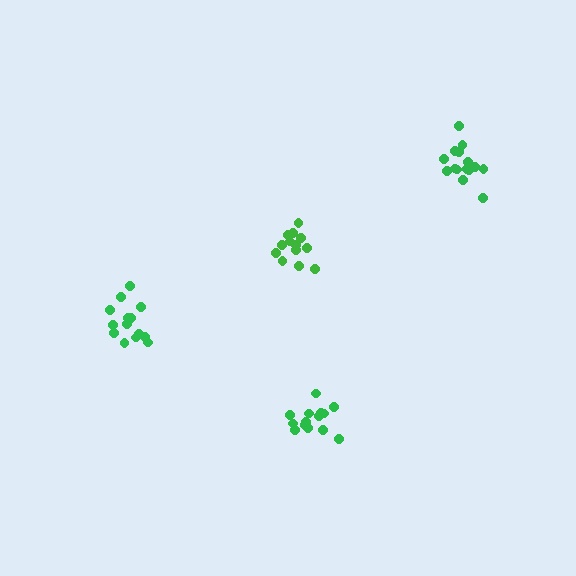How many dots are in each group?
Group 1: 14 dots, Group 2: 13 dots, Group 3: 15 dots, Group 4: 14 dots (56 total).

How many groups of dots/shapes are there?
There are 4 groups.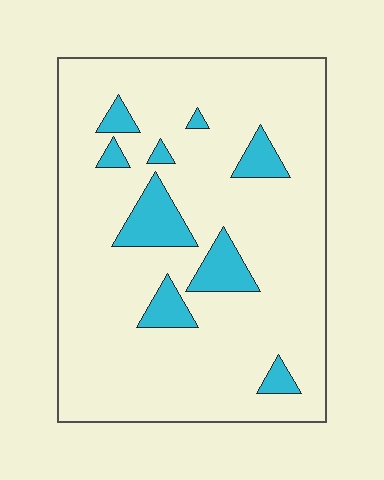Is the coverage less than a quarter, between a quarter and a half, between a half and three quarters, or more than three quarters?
Less than a quarter.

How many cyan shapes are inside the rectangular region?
9.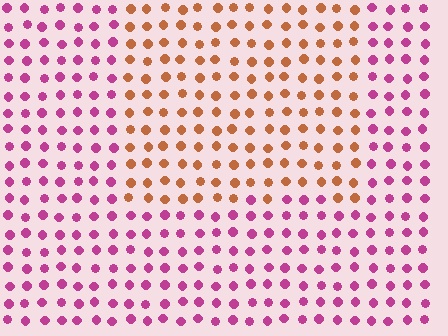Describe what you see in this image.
The image is filled with small magenta elements in a uniform arrangement. A rectangle-shaped region is visible where the elements are tinted to a slightly different hue, forming a subtle color boundary.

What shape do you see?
I see a rectangle.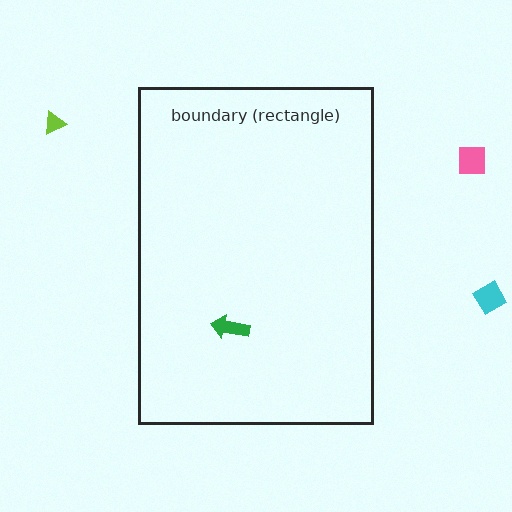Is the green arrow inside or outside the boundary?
Inside.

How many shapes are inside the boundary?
1 inside, 3 outside.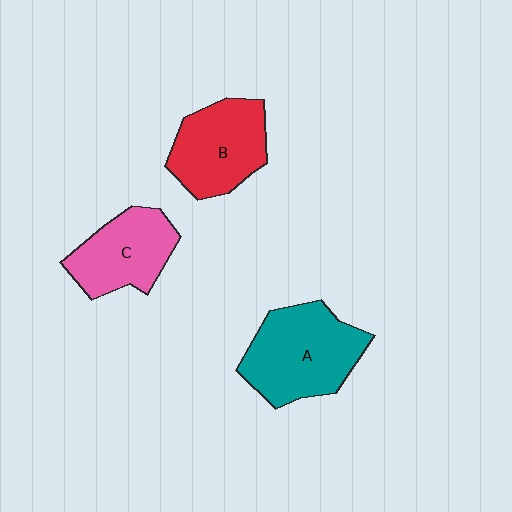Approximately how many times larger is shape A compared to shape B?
Approximately 1.2 times.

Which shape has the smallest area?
Shape C (pink).